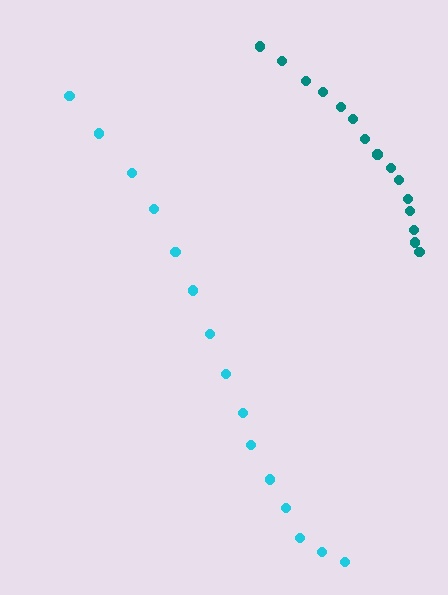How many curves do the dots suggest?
There are 2 distinct paths.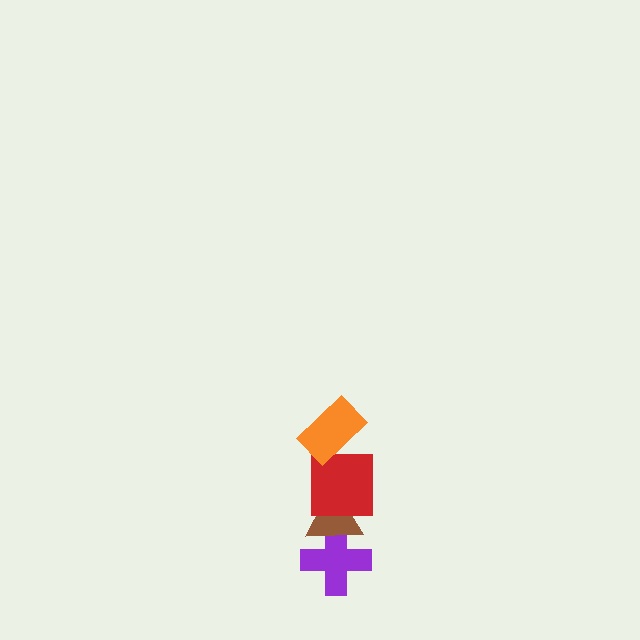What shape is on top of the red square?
The orange rectangle is on top of the red square.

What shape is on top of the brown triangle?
The red square is on top of the brown triangle.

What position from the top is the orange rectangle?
The orange rectangle is 1st from the top.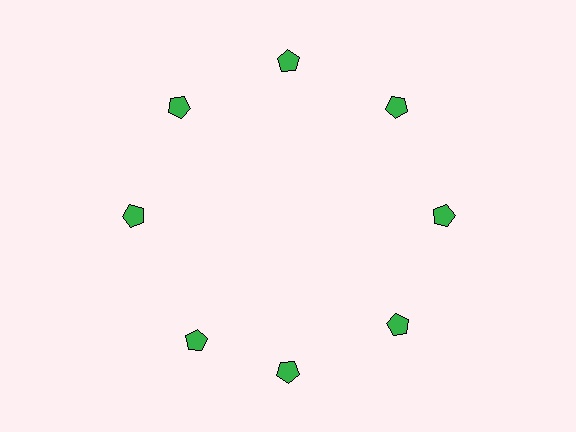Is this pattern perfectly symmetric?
No. The 8 green pentagons are arranged in a ring, but one element near the 8 o'clock position is rotated out of alignment along the ring, breaking the 8-fold rotational symmetry.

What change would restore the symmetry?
The symmetry would be restored by rotating it back into even spacing with its neighbors so that all 8 pentagons sit at equal angles and equal distance from the center.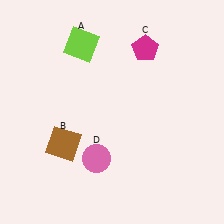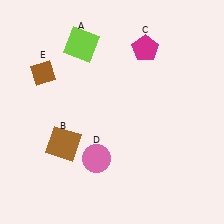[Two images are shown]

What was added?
A brown diamond (E) was added in Image 2.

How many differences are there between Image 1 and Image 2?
There is 1 difference between the two images.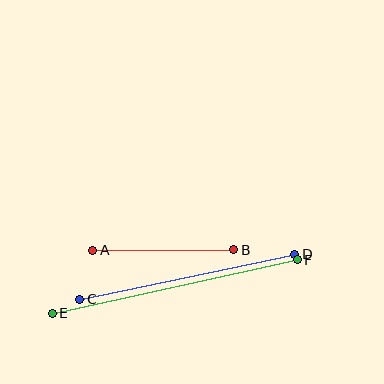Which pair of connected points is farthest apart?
Points E and F are farthest apart.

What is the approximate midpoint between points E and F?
The midpoint is at approximately (175, 287) pixels.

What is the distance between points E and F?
The distance is approximately 251 pixels.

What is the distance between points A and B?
The distance is approximately 141 pixels.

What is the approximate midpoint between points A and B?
The midpoint is at approximately (163, 250) pixels.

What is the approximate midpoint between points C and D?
The midpoint is at approximately (187, 277) pixels.